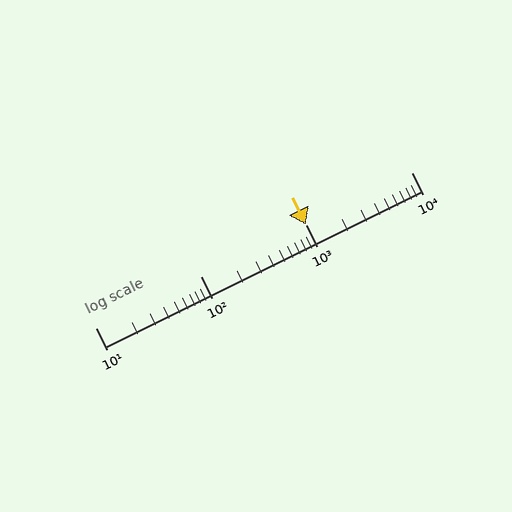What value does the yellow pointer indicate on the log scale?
The pointer indicates approximately 1000.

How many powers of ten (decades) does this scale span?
The scale spans 3 decades, from 10 to 10000.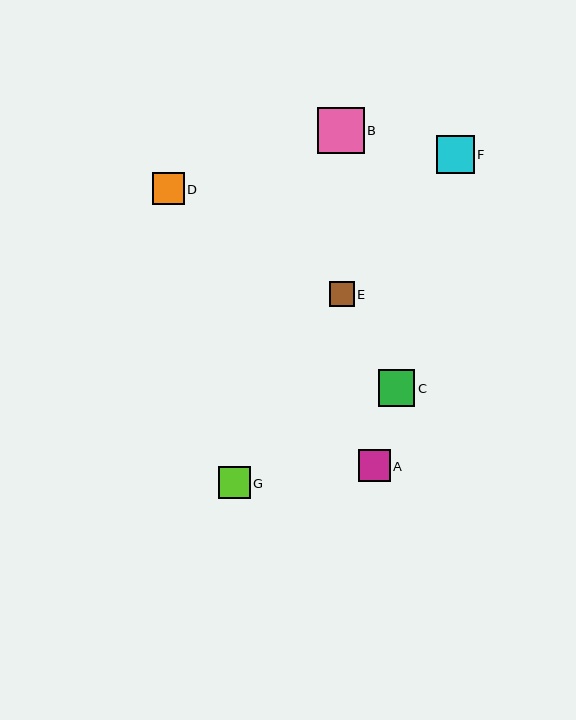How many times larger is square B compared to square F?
Square B is approximately 1.2 times the size of square F.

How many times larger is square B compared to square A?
Square B is approximately 1.5 times the size of square A.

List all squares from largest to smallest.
From largest to smallest: B, F, C, G, D, A, E.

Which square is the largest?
Square B is the largest with a size of approximately 46 pixels.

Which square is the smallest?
Square E is the smallest with a size of approximately 25 pixels.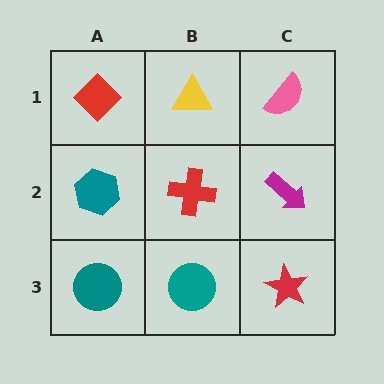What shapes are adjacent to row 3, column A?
A teal hexagon (row 2, column A), a teal circle (row 3, column B).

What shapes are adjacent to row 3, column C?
A magenta arrow (row 2, column C), a teal circle (row 3, column B).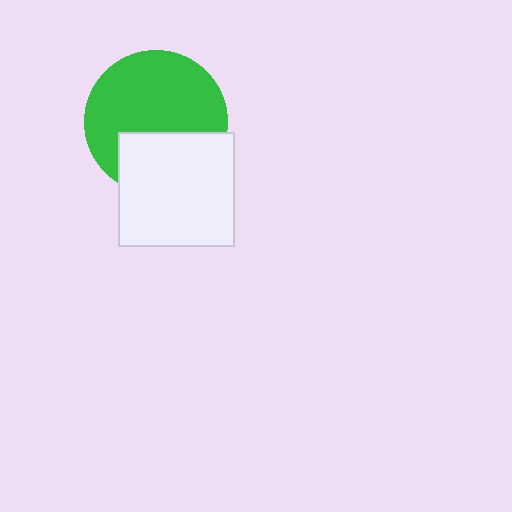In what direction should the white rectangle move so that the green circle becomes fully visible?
The white rectangle should move down. That is the shortest direction to clear the overlap and leave the green circle fully visible.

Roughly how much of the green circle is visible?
Most of it is visible (roughly 65%).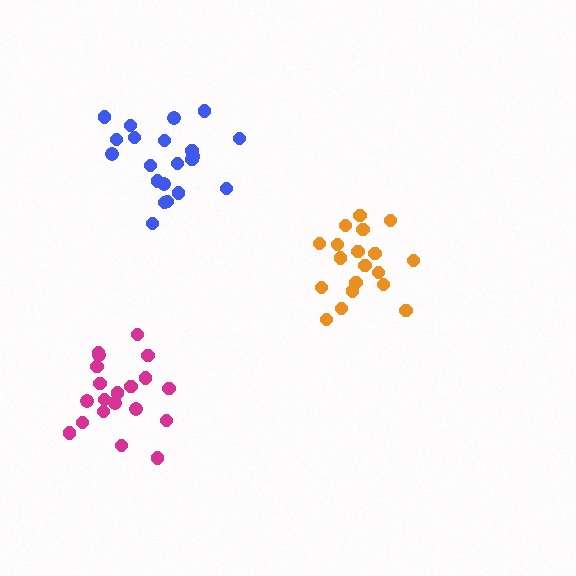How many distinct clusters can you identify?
There are 3 distinct clusters.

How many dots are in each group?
Group 1: 21 dots, Group 2: 19 dots, Group 3: 20 dots (60 total).